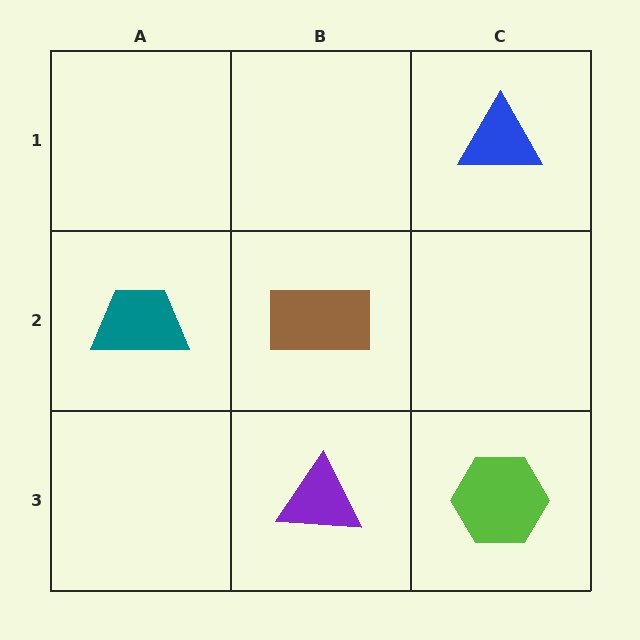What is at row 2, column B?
A brown rectangle.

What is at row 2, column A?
A teal trapezoid.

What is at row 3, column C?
A lime hexagon.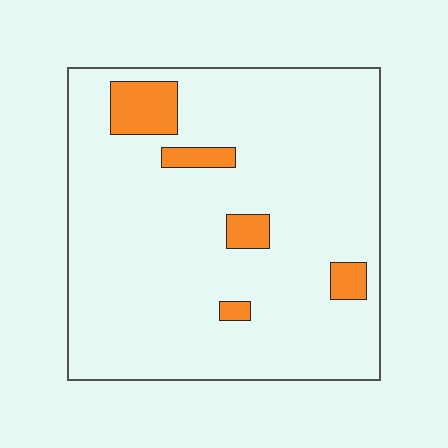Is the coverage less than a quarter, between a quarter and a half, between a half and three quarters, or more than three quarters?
Less than a quarter.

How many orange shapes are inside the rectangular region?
5.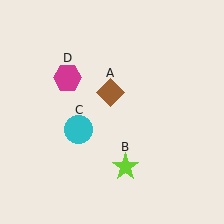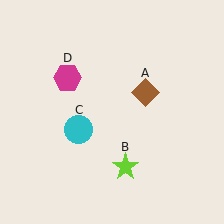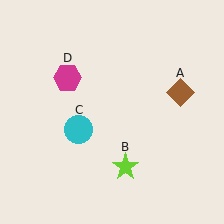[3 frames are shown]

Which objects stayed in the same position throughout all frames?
Lime star (object B) and cyan circle (object C) and magenta hexagon (object D) remained stationary.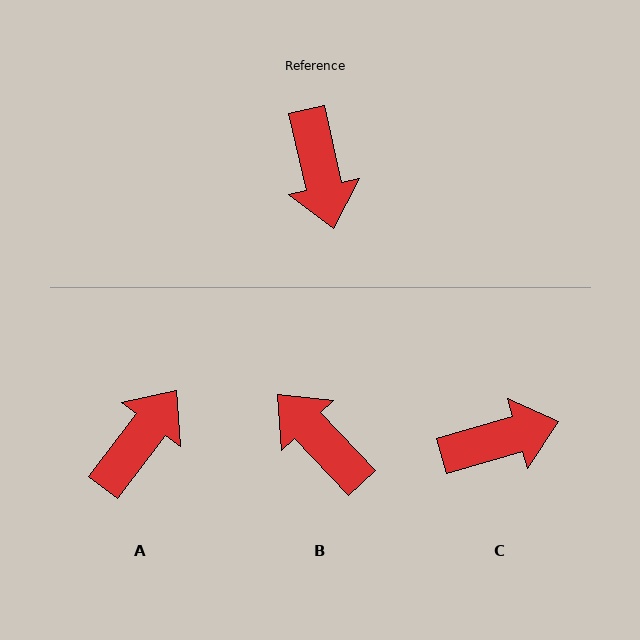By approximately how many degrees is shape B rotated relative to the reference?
Approximately 149 degrees clockwise.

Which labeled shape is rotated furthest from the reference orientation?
B, about 149 degrees away.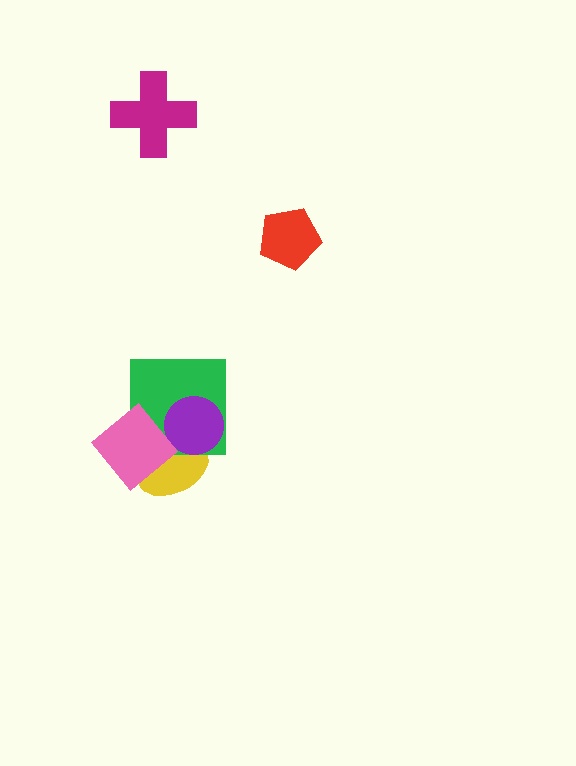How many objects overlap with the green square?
3 objects overlap with the green square.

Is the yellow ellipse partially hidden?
Yes, it is partially covered by another shape.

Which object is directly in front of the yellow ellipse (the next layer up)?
The green square is directly in front of the yellow ellipse.